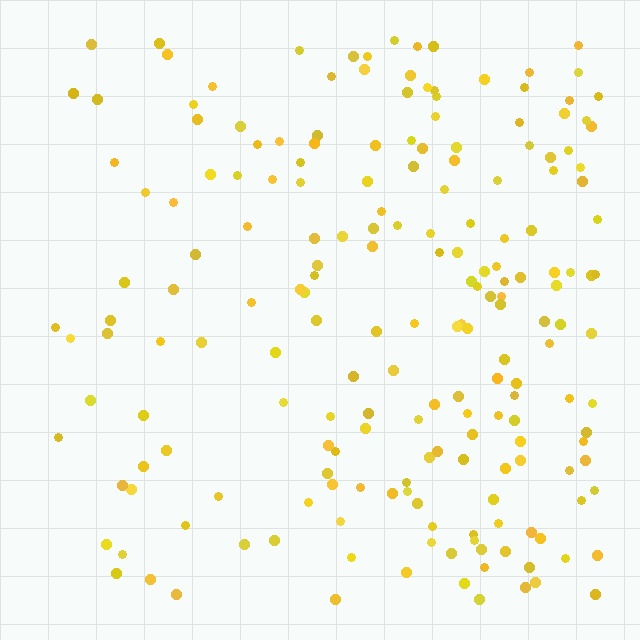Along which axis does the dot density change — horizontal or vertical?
Horizontal.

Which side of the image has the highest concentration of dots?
The right.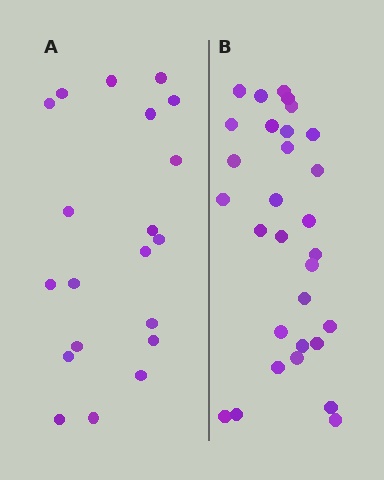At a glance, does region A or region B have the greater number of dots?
Region B (the right region) has more dots.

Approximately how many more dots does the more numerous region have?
Region B has roughly 10 or so more dots than region A.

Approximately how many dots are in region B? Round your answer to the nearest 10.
About 30 dots.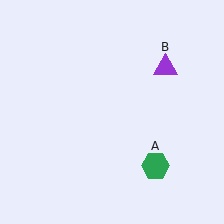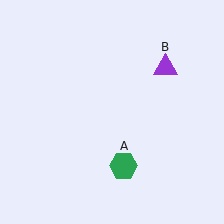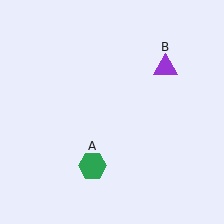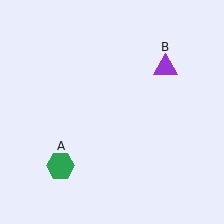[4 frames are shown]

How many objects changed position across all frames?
1 object changed position: green hexagon (object A).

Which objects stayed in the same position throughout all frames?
Purple triangle (object B) remained stationary.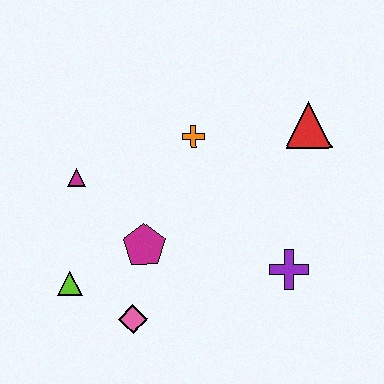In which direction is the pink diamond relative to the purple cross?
The pink diamond is to the left of the purple cross.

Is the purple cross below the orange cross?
Yes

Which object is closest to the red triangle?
The orange cross is closest to the red triangle.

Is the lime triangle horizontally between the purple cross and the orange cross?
No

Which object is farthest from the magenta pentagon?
The red triangle is farthest from the magenta pentagon.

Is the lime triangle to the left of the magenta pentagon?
Yes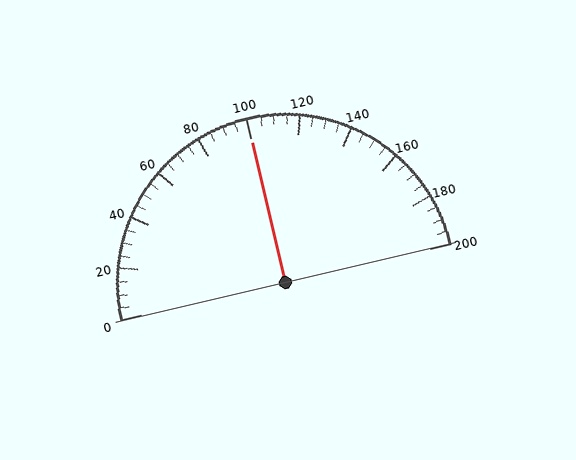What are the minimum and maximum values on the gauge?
The gauge ranges from 0 to 200.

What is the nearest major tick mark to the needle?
The nearest major tick mark is 100.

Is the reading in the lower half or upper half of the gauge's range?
The reading is in the upper half of the range (0 to 200).